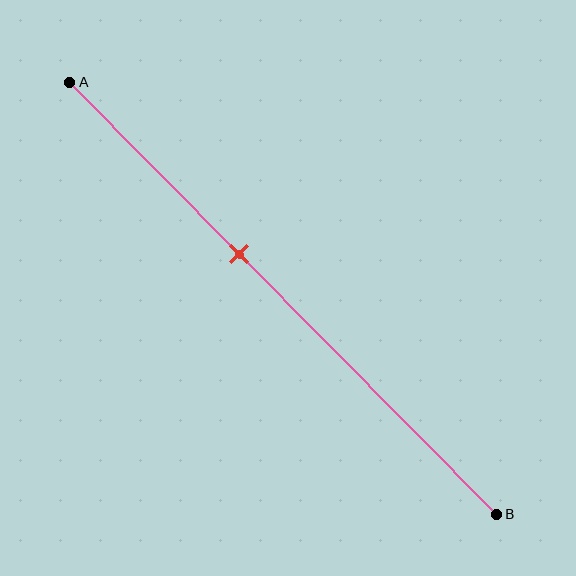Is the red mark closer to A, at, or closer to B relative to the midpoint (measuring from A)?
The red mark is closer to point A than the midpoint of segment AB.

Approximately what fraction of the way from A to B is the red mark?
The red mark is approximately 40% of the way from A to B.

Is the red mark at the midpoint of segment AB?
No, the mark is at about 40% from A, not at the 50% midpoint.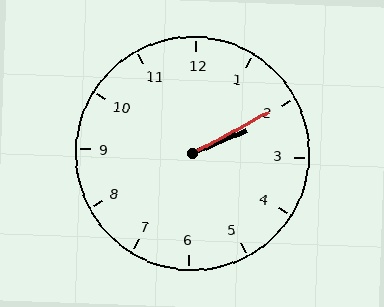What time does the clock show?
2:10.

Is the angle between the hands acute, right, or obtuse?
It is acute.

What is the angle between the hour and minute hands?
Approximately 5 degrees.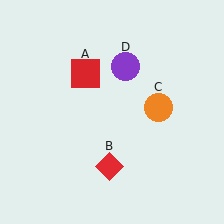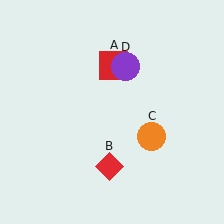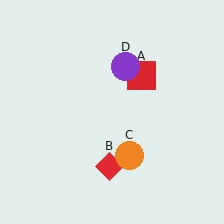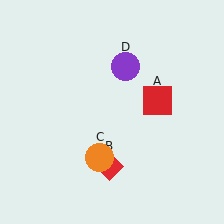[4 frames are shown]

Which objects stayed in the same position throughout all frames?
Red diamond (object B) and purple circle (object D) remained stationary.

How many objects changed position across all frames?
2 objects changed position: red square (object A), orange circle (object C).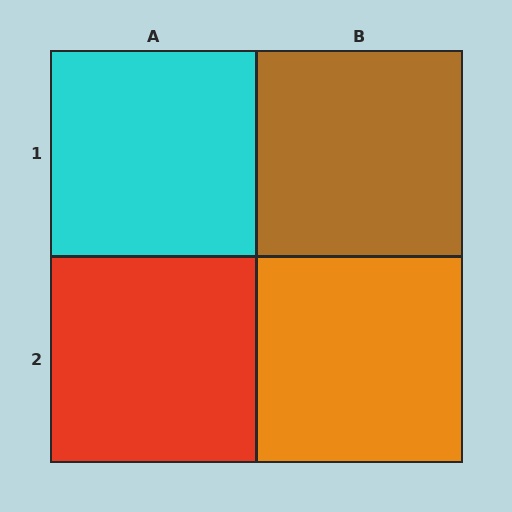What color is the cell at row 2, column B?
Orange.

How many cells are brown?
1 cell is brown.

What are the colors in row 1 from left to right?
Cyan, brown.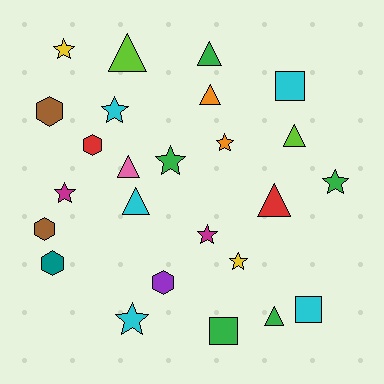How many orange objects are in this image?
There are 2 orange objects.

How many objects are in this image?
There are 25 objects.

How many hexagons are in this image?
There are 5 hexagons.